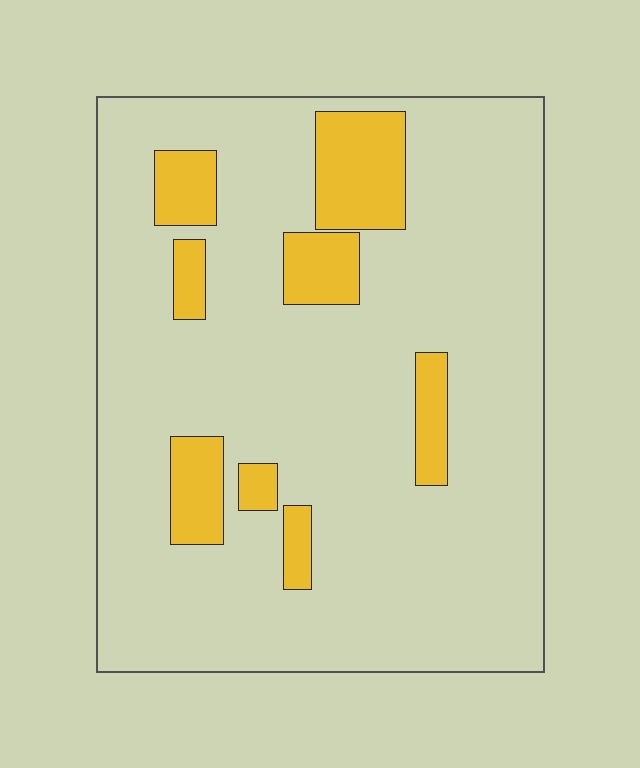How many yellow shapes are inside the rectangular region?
8.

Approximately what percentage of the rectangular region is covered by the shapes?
Approximately 15%.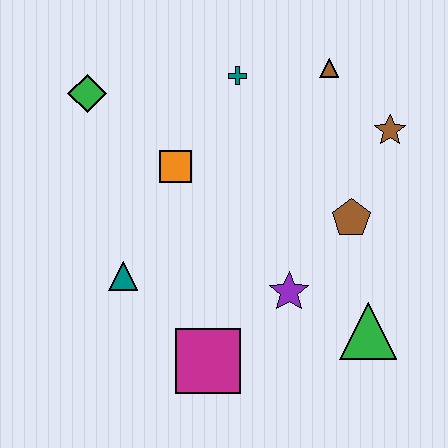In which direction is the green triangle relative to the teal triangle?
The green triangle is to the right of the teal triangle.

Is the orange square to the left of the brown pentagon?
Yes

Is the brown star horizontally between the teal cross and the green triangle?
No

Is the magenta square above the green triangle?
No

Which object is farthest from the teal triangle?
The brown star is farthest from the teal triangle.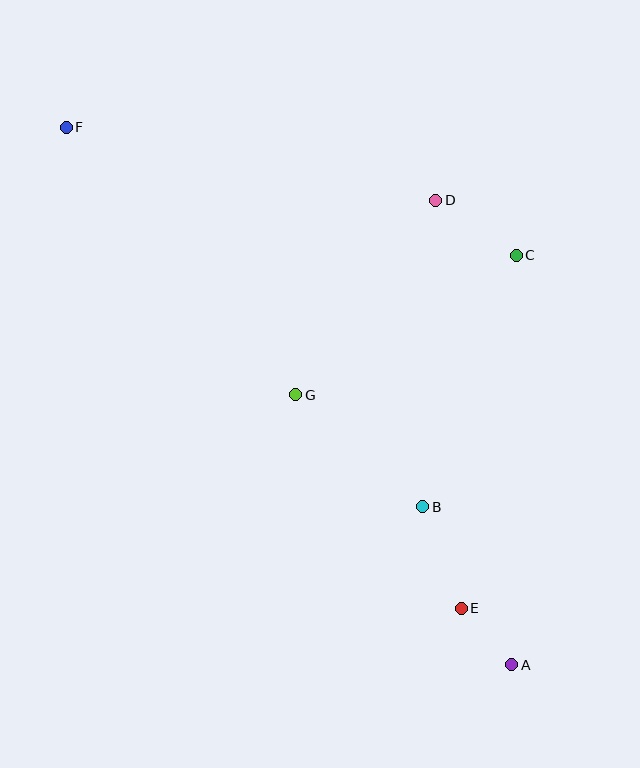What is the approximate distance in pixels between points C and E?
The distance between C and E is approximately 357 pixels.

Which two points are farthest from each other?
Points A and F are farthest from each other.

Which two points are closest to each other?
Points A and E are closest to each other.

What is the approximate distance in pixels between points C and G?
The distance between C and G is approximately 261 pixels.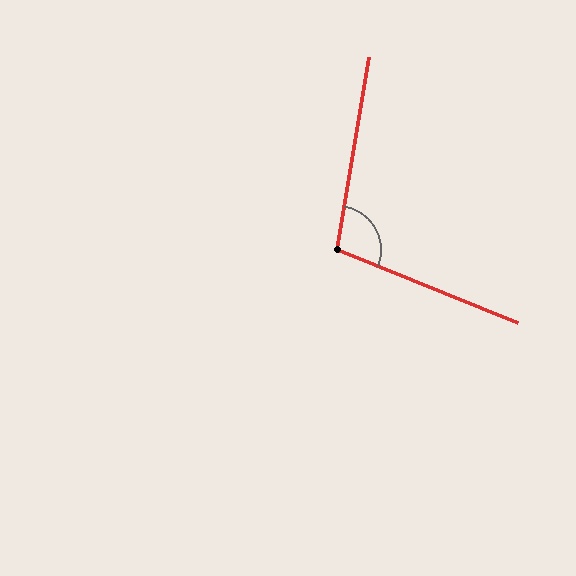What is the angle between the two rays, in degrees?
Approximately 102 degrees.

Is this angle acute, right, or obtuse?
It is obtuse.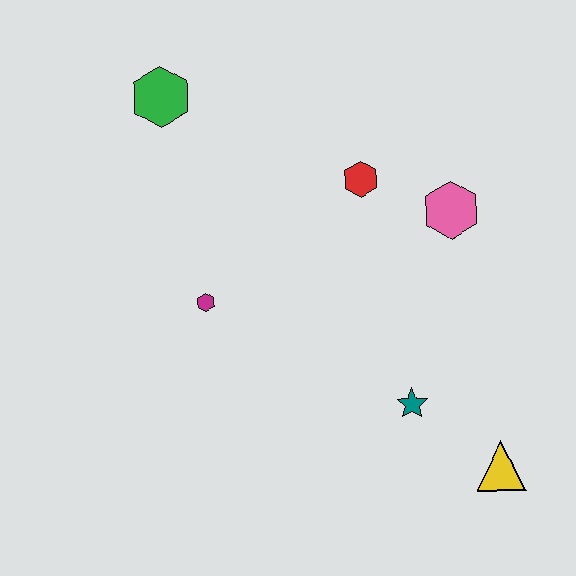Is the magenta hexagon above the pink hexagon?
No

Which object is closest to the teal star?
The yellow triangle is closest to the teal star.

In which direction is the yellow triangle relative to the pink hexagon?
The yellow triangle is below the pink hexagon.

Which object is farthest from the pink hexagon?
The green hexagon is farthest from the pink hexagon.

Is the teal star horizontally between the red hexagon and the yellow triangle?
Yes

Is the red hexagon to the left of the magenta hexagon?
No